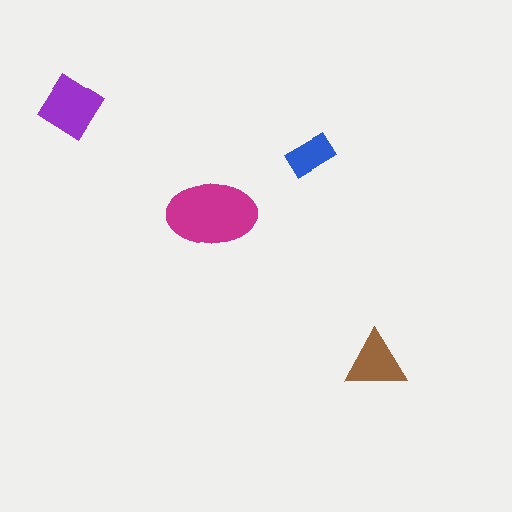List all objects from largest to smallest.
The magenta ellipse, the purple diamond, the brown triangle, the blue rectangle.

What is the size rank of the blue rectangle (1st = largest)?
4th.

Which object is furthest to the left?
The purple diamond is leftmost.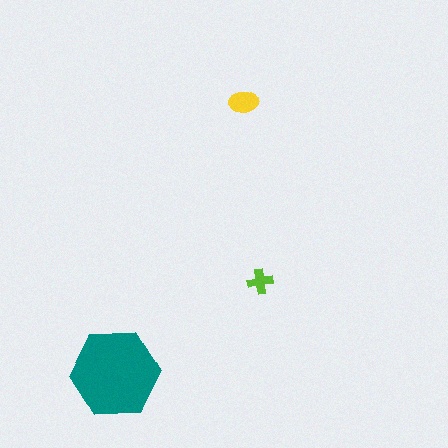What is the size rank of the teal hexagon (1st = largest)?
1st.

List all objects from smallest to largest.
The lime cross, the yellow ellipse, the teal hexagon.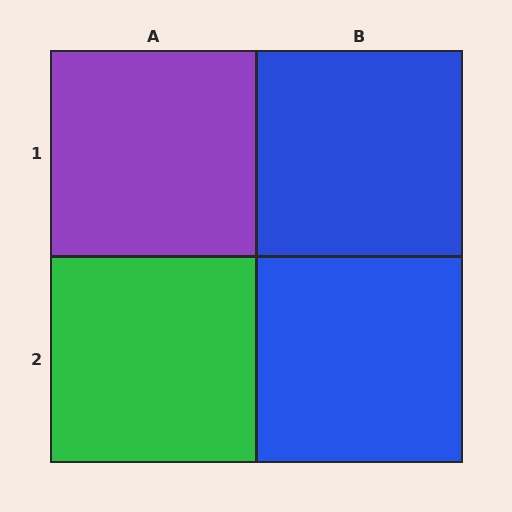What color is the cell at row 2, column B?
Blue.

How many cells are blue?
2 cells are blue.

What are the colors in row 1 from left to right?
Purple, blue.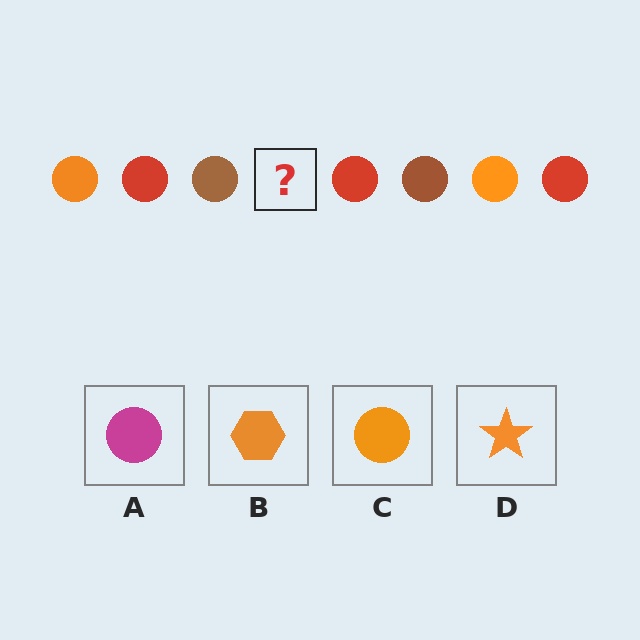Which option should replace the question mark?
Option C.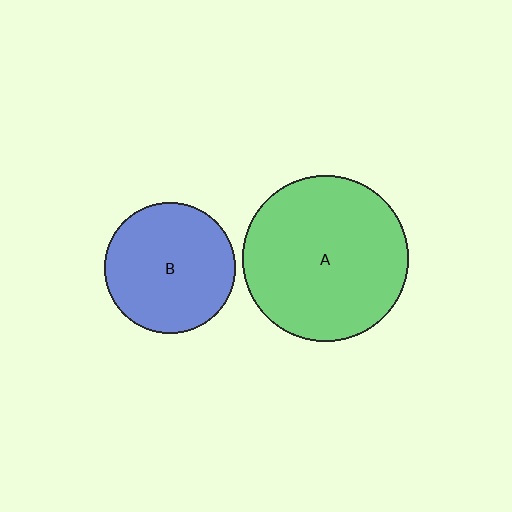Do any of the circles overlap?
No, none of the circles overlap.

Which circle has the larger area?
Circle A (green).